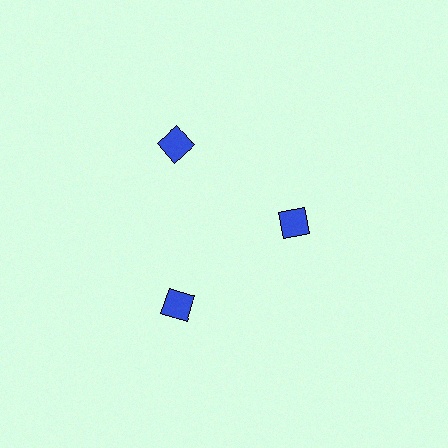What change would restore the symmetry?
The symmetry would be restored by moving it outward, back onto the ring so that all 3 squares sit at equal angles and equal distance from the center.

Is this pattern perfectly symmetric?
No. The 3 blue squares are arranged in a ring, but one element near the 3 o'clock position is pulled inward toward the center, breaking the 3-fold rotational symmetry.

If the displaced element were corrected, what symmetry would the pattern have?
It would have 3-fold rotational symmetry — the pattern would map onto itself every 120 degrees.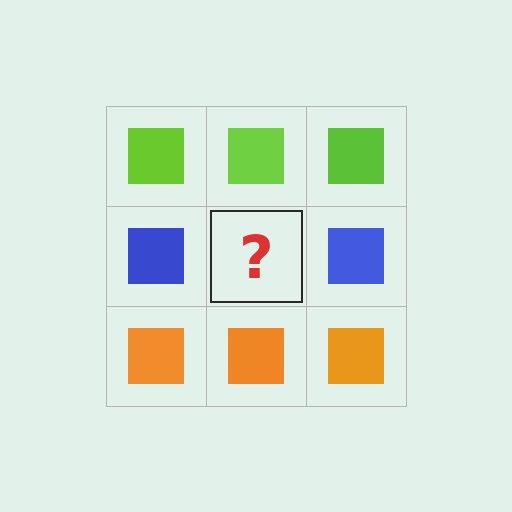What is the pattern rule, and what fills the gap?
The rule is that each row has a consistent color. The gap should be filled with a blue square.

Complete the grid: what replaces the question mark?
The question mark should be replaced with a blue square.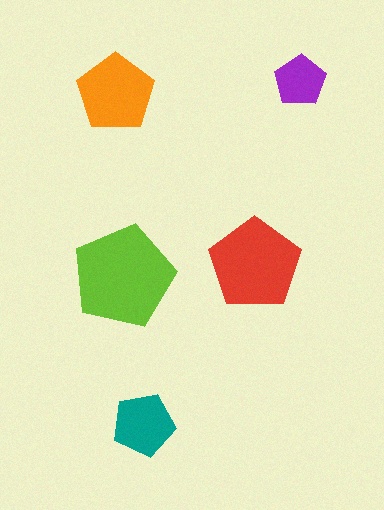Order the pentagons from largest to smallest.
the lime one, the red one, the orange one, the teal one, the purple one.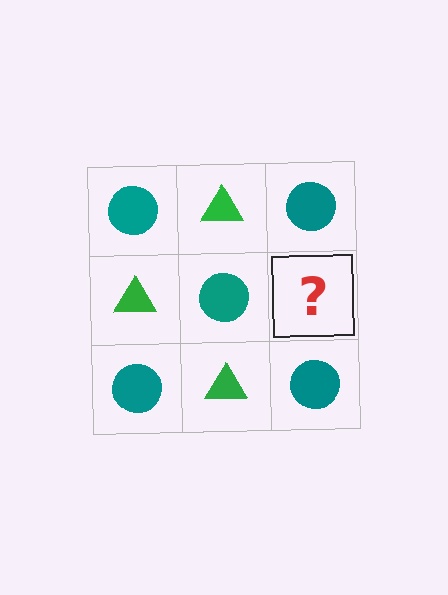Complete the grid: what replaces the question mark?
The question mark should be replaced with a green triangle.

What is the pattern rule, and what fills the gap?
The rule is that it alternates teal circle and green triangle in a checkerboard pattern. The gap should be filled with a green triangle.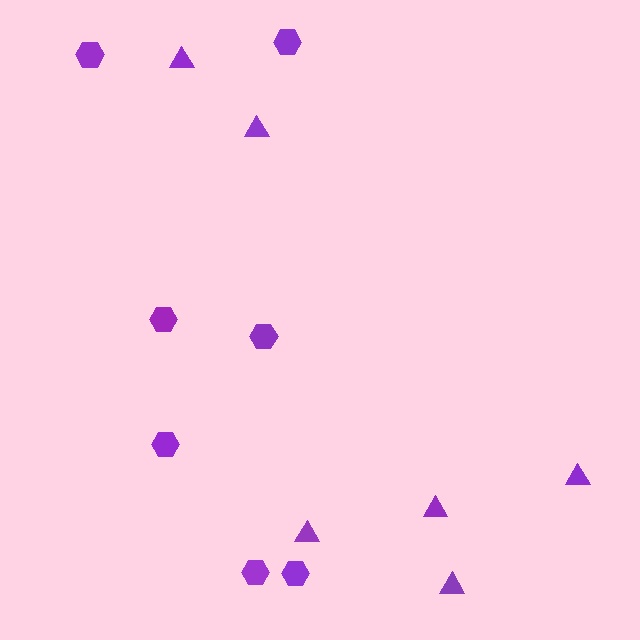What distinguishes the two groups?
There are 2 groups: one group of triangles (6) and one group of hexagons (7).